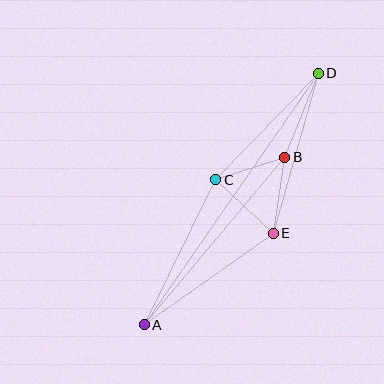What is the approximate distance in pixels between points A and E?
The distance between A and E is approximately 158 pixels.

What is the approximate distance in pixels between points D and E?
The distance between D and E is approximately 166 pixels.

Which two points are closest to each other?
Points B and C are closest to each other.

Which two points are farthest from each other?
Points A and D are farthest from each other.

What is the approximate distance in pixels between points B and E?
The distance between B and E is approximately 77 pixels.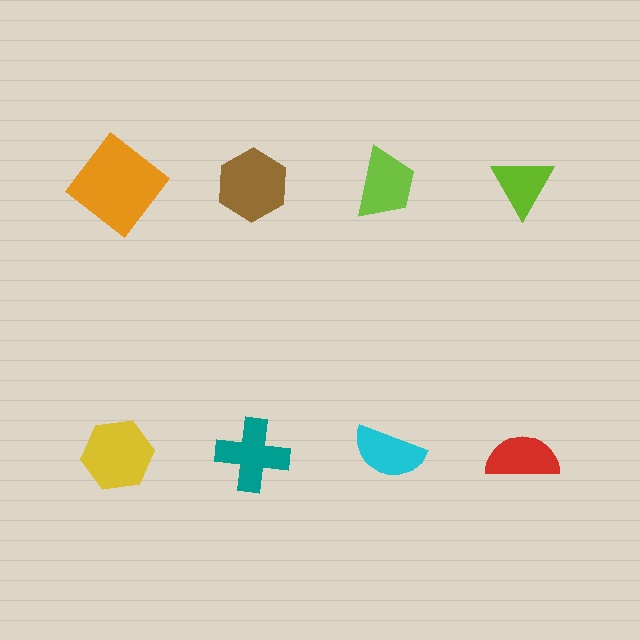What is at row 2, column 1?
A yellow hexagon.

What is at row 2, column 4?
A red semicircle.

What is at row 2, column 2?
A teal cross.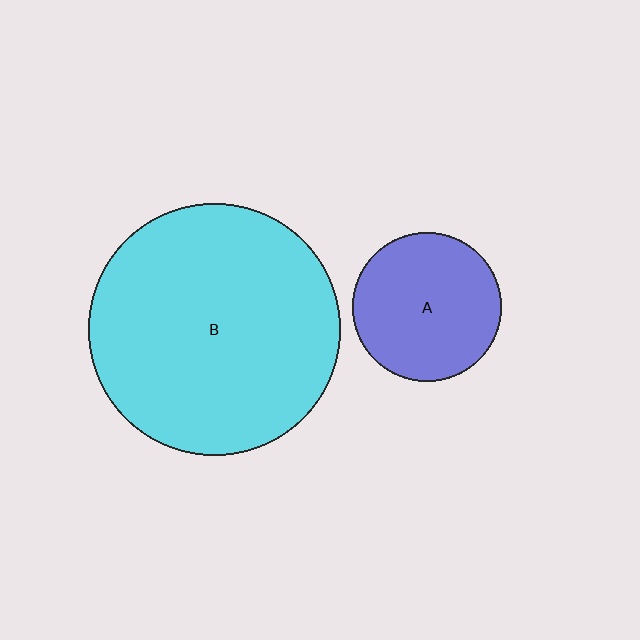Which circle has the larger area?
Circle B (cyan).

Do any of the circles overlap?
No, none of the circles overlap.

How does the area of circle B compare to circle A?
Approximately 2.9 times.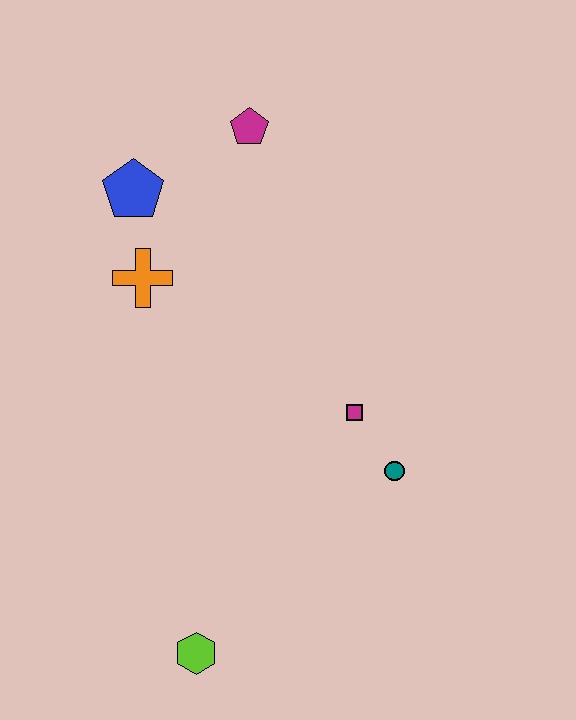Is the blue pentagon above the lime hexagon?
Yes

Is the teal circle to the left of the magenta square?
No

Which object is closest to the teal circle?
The magenta square is closest to the teal circle.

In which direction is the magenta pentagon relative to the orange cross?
The magenta pentagon is above the orange cross.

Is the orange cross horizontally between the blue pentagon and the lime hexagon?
Yes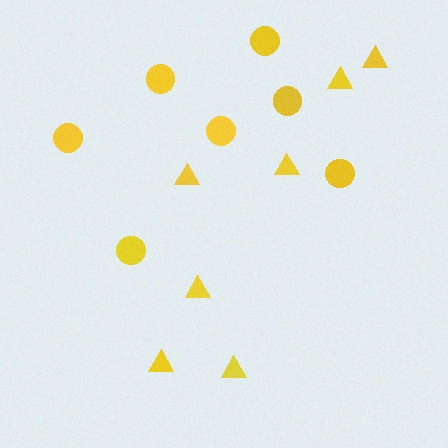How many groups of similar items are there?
There are 2 groups: one group of circles (7) and one group of triangles (7).